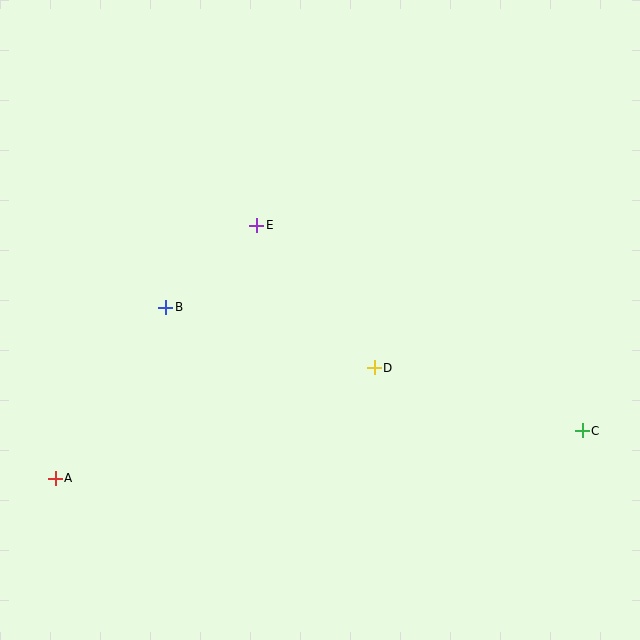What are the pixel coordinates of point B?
Point B is at (166, 307).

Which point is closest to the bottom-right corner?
Point C is closest to the bottom-right corner.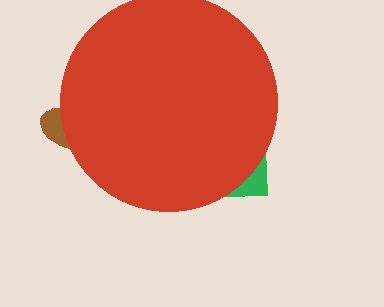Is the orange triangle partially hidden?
Yes, the orange triangle is partially hidden behind the red circle.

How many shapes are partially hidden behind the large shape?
4 shapes are partially hidden.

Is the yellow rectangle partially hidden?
Yes, the yellow rectangle is partially hidden behind the red circle.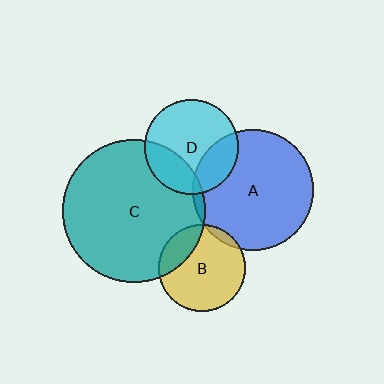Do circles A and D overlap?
Yes.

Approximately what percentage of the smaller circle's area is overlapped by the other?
Approximately 25%.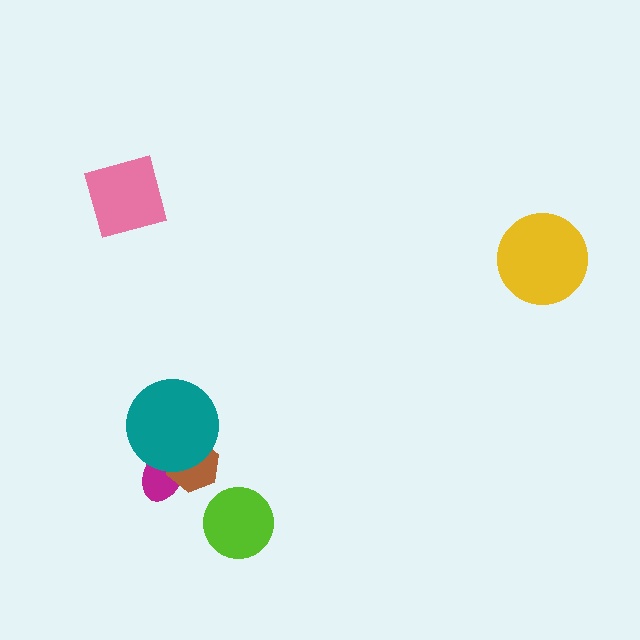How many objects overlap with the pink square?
0 objects overlap with the pink square.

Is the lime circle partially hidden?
No, no other shape covers it.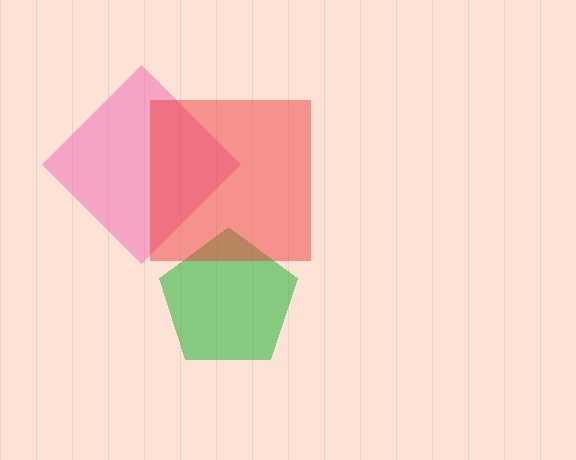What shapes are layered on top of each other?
The layered shapes are: a pink diamond, a green pentagon, a red square.